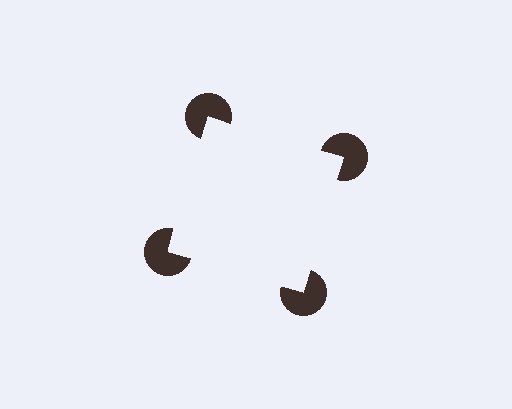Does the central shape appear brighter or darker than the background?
It typically appears slightly brighter than the background, even though no actual brightness change is drawn.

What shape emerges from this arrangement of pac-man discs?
An illusory square — its edges are inferred from the aligned wedge cuts in the pac-man discs, not physically drawn.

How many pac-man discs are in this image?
There are 4 — one at each vertex of the illusory square.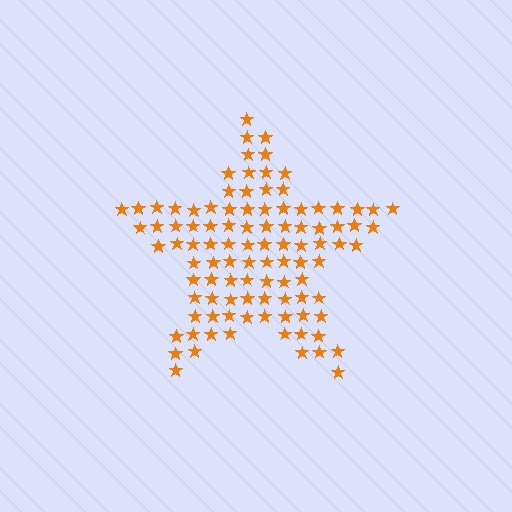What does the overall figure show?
The overall figure shows a star.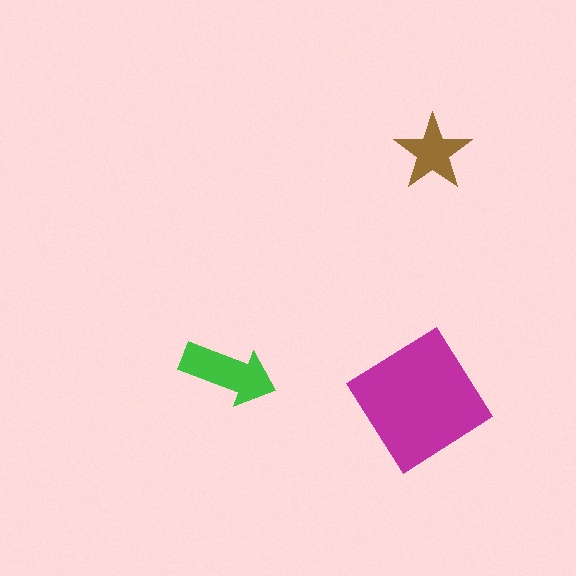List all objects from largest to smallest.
The magenta diamond, the green arrow, the brown star.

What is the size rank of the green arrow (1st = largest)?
2nd.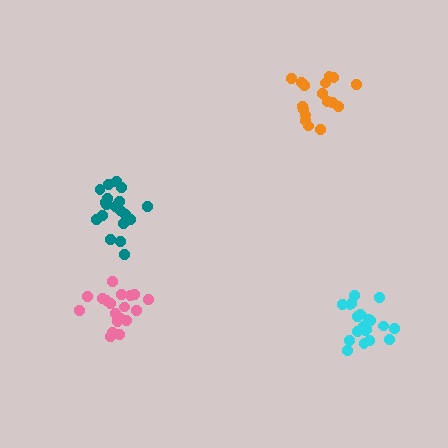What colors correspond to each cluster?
The clusters are colored: orange, pink, cyan, teal.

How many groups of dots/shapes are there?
There are 4 groups.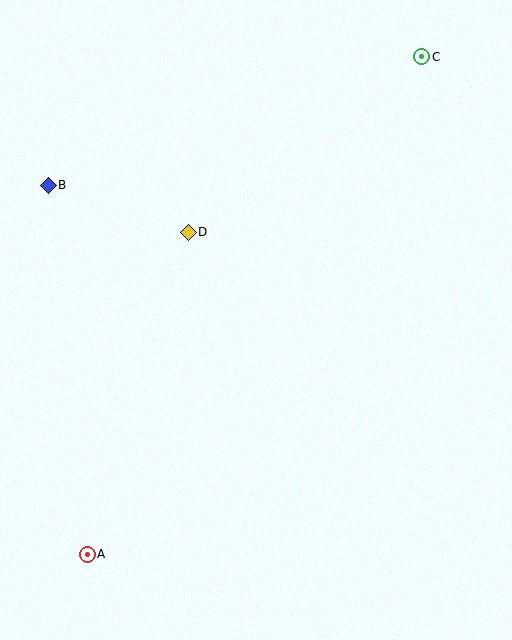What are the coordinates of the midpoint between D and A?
The midpoint between D and A is at (138, 393).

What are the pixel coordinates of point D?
Point D is at (188, 232).